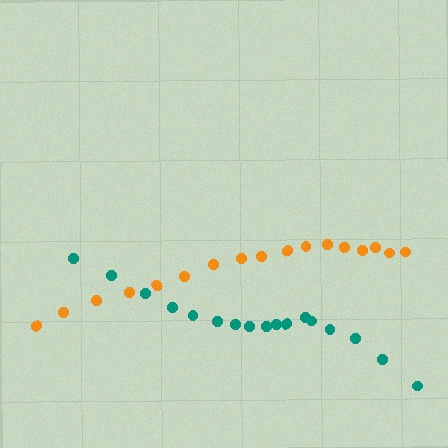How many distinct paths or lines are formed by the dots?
There are 2 distinct paths.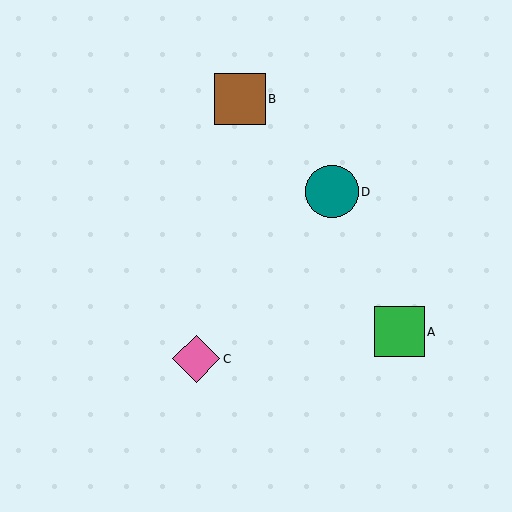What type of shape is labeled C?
Shape C is a pink diamond.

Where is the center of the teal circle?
The center of the teal circle is at (332, 192).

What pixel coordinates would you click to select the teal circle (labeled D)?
Click at (332, 192) to select the teal circle D.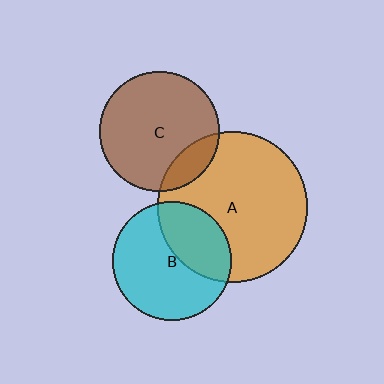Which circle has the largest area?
Circle A (orange).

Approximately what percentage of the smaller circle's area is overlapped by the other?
Approximately 15%.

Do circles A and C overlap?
Yes.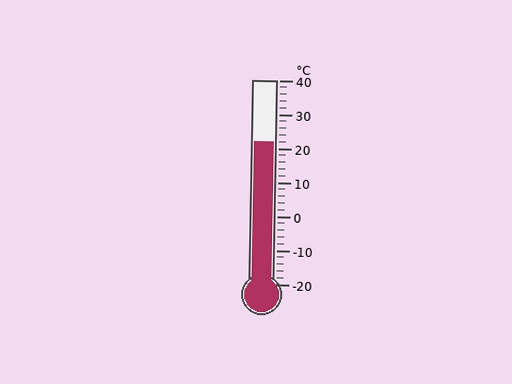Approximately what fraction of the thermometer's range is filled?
The thermometer is filled to approximately 70% of its range.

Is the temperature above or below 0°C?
The temperature is above 0°C.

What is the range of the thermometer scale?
The thermometer scale ranges from -20°C to 40°C.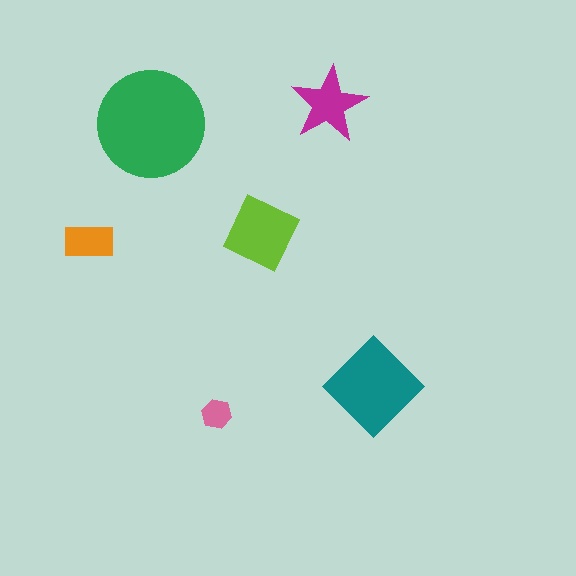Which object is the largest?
The green circle.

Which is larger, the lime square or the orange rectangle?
The lime square.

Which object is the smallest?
The pink hexagon.